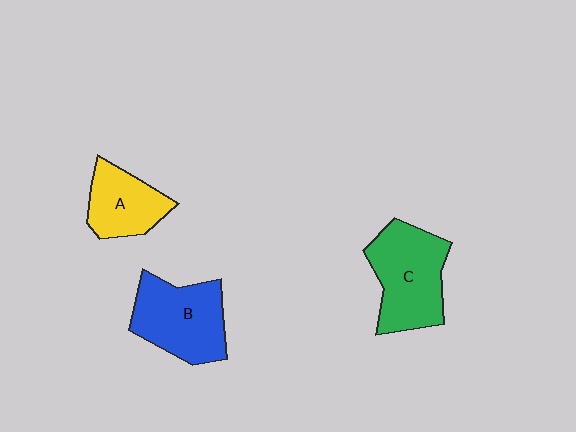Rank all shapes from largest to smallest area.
From largest to smallest: C (green), B (blue), A (yellow).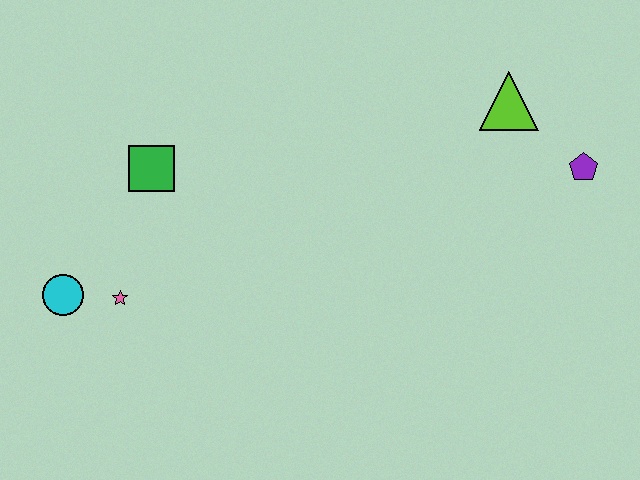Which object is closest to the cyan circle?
The pink star is closest to the cyan circle.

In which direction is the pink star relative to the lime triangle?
The pink star is to the left of the lime triangle.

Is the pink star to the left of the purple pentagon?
Yes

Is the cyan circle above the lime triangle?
No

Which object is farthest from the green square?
The purple pentagon is farthest from the green square.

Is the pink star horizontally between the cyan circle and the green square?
Yes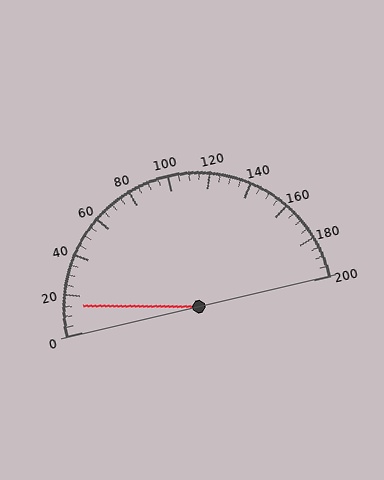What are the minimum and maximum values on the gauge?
The gauge ranges from 0 to 200.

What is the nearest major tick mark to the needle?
The nearest major tick mark is 20.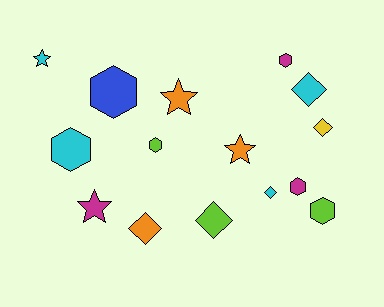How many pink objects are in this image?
There are no pink objects.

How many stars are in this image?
There are 4 stars.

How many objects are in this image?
There are 15 objects.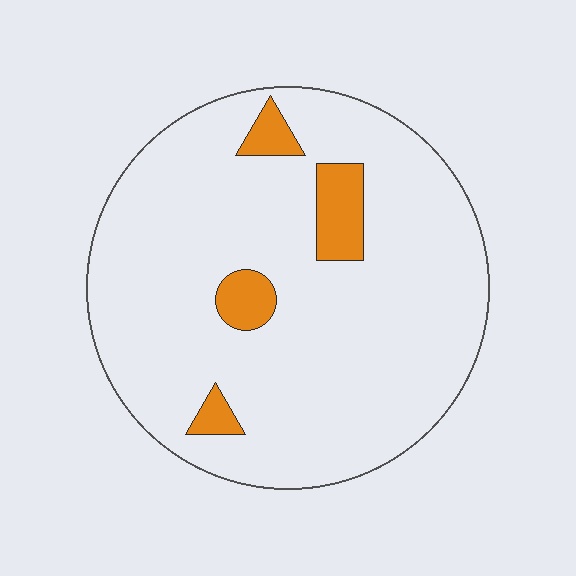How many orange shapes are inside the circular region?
4.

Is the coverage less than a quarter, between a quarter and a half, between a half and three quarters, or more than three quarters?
Less than a quarter.